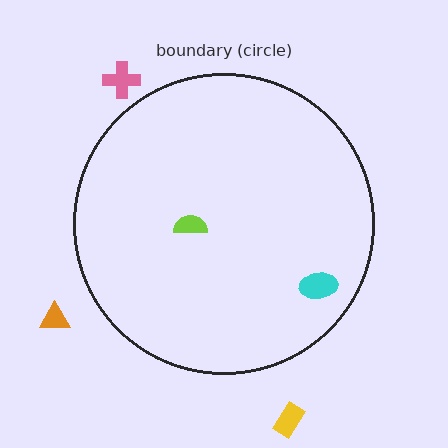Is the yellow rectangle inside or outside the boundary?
Outside.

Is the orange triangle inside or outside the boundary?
Outside.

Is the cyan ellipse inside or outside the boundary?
Inside.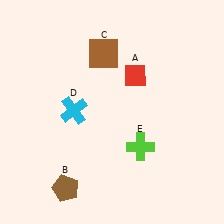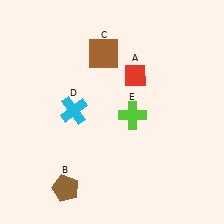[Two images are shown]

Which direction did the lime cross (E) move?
The lime cross (E) moved up.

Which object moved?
The lime cross (E) moved up.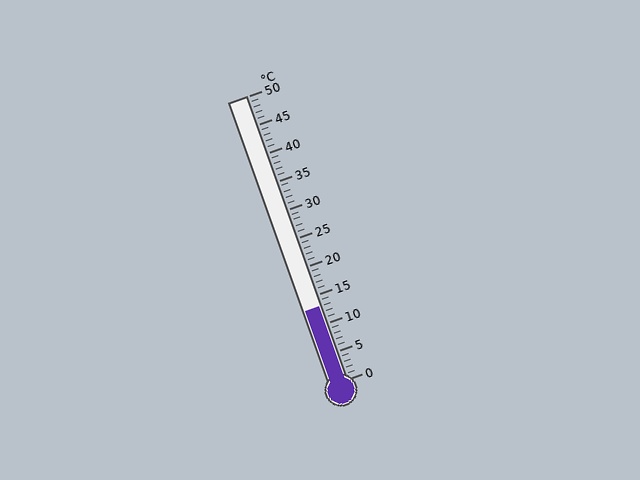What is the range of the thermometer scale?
The thermometer scale ranges from 0°C to 50°C.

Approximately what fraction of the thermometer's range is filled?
The thermometer is filled to approximately 25% of its range.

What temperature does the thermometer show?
The thermometer shows approximately 13°C.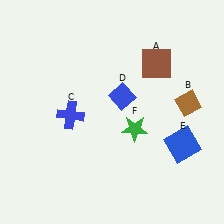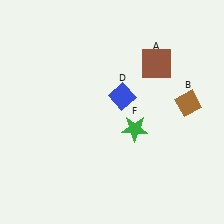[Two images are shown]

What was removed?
The blue cross (C), the blue square (E) were removed in Image 2.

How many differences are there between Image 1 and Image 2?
There are 2 differences between the two images.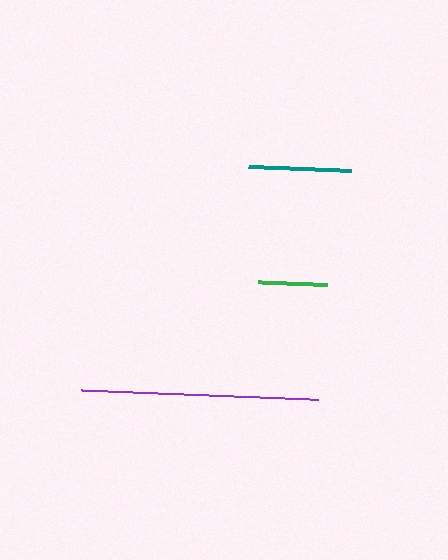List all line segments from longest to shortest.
From longest to shortest: purple, teal, green.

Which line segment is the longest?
The purple line is the longest at approximately 238 pixels.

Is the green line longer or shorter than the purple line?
The purple line is longer than the green line.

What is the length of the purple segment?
The purple segment is approximately 238 pixels long.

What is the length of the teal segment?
The teal segment is approximately 103 pixels long.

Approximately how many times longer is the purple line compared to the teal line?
The purple line is approximately 2.3 times the length of the teal line.